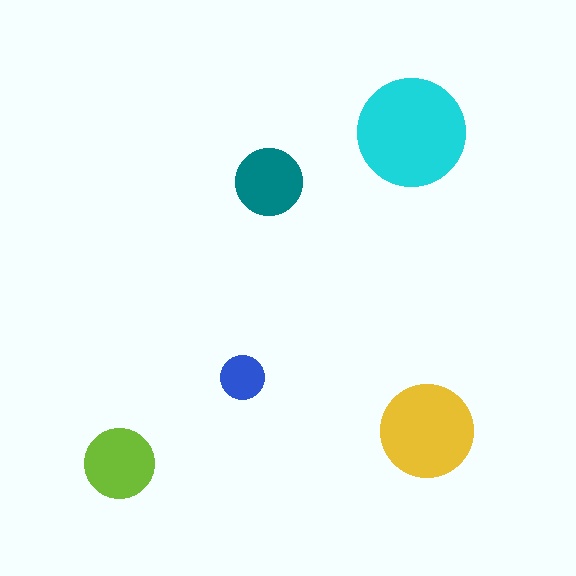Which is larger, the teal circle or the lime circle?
The lime one.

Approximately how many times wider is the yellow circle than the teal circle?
About 1.5 times wider.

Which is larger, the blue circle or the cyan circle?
The cyan one.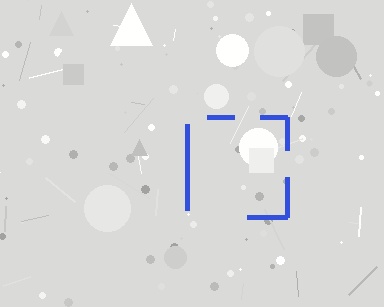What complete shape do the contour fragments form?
The contour fragments form a square.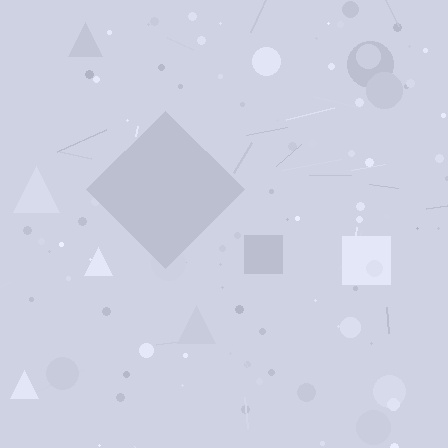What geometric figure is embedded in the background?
A diamond is embedded in the background.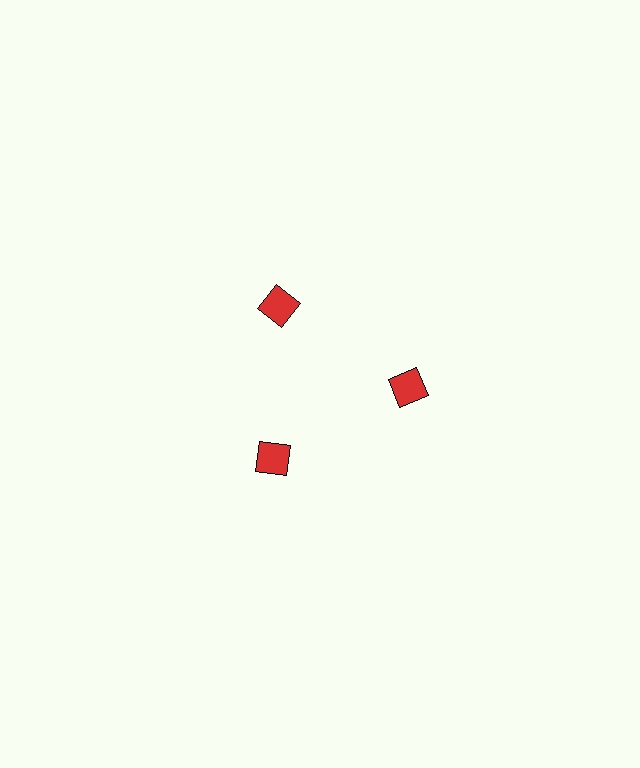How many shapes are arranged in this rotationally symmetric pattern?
There are 3 shapes, arranged in 3 groups of 1.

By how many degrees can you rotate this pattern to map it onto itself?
The pattern maps onto itself every 120 degrees of rotation.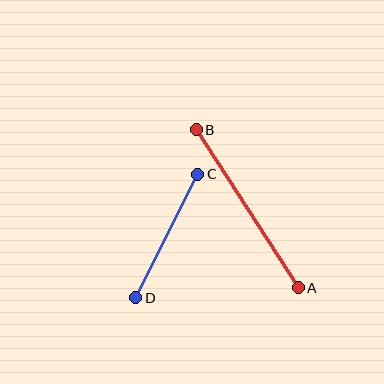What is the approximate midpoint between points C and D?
The midpoint is at approximately (167, 236) pixels.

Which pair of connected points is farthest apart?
Points A and B are farthest apart.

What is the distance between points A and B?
The distance is approximately 188 pixels.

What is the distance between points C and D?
The distance is approximately 138 pixels.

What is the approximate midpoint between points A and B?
The midpoint is at approximately (247, 209) pixels.